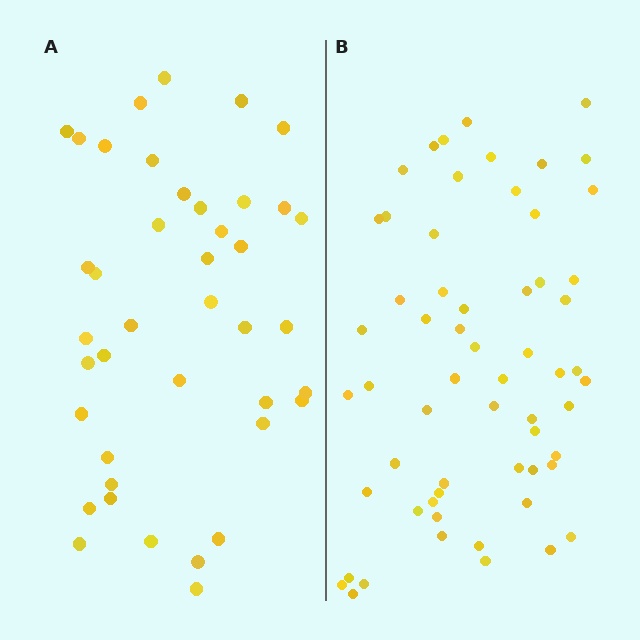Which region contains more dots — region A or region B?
Region B (the right region) has more dots.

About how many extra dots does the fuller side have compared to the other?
Region B has approximately 20 more dots than region A.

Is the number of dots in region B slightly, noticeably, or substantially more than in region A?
Region B has substantially more. The ratio is roughly 1.5 to 1.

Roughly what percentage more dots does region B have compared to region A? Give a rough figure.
About 45% more.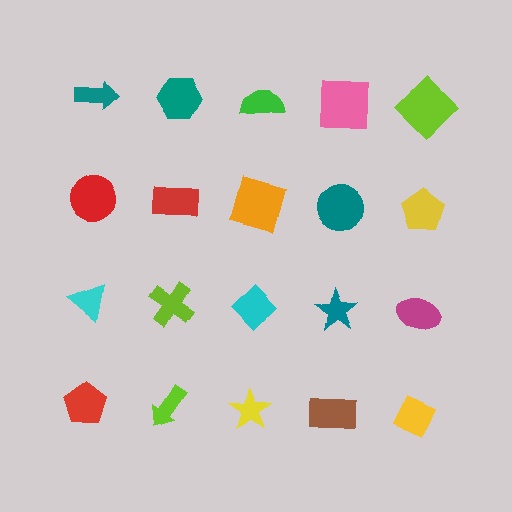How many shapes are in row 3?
5 shapes.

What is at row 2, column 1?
A red circle.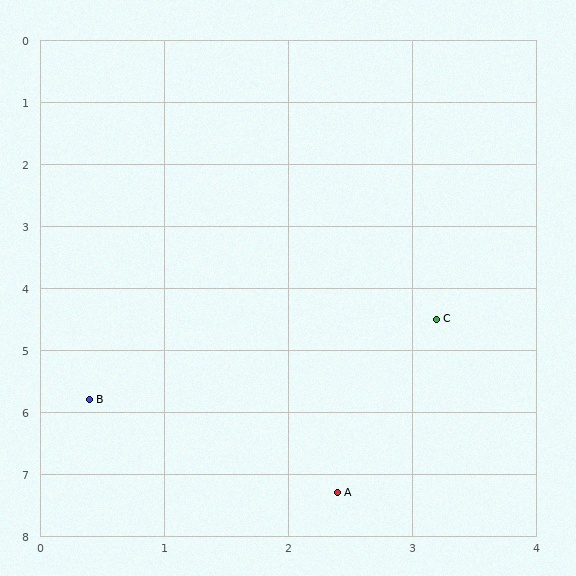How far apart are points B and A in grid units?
Points B and A are about 2.5 grid units apart.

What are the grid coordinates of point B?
Point B is at approximately (0.4, 5.8).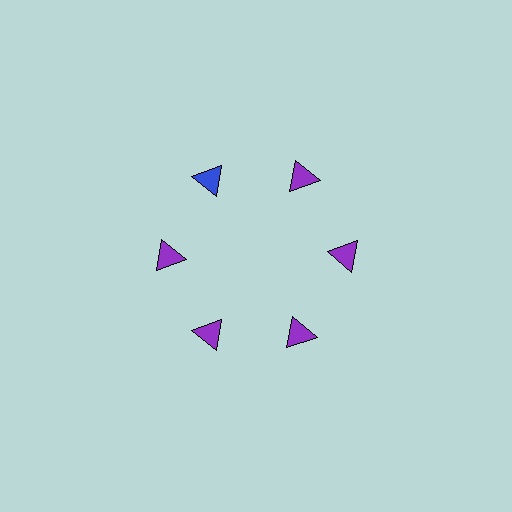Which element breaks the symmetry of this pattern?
The blue triangle at roughly the 11 o'clock position breaks the symmetry. All other shapes are purple triangles.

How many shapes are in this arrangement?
There are 6 shapes arranged in a ring pattern.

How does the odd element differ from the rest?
It has a different color: blue instead of purple.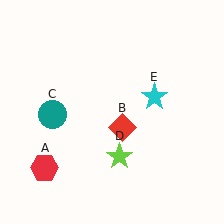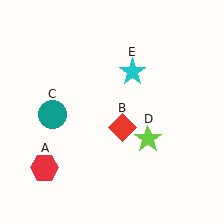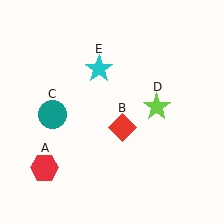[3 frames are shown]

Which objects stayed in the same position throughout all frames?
Red hexagon (object A) and red diamond (object B) and teal circle (object C) remained stationary.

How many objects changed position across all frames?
2 objects changed position: lime star (object D), cyan star (object E).